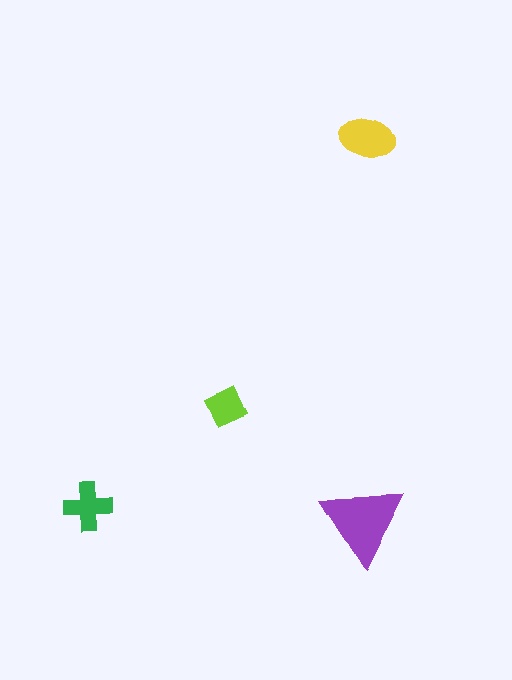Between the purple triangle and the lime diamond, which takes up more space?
The purple triangle.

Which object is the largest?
The purple triangle.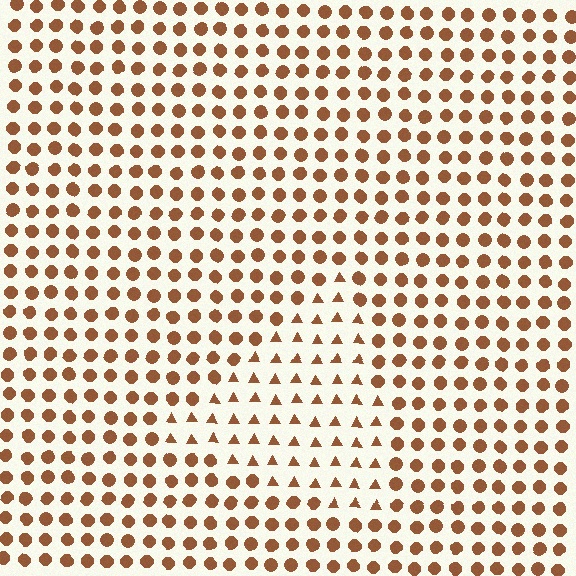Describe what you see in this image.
The image is filled with small brown elements arranged in a uniform grid. A triangle-shaped region contains triangles, while the surrounding area contains circles. The boundary is defined purely by the change in element shape.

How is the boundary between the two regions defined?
The boundary is defined by a change in element shape: triangles inside vs. circles outside. All elements share the same color and spacing.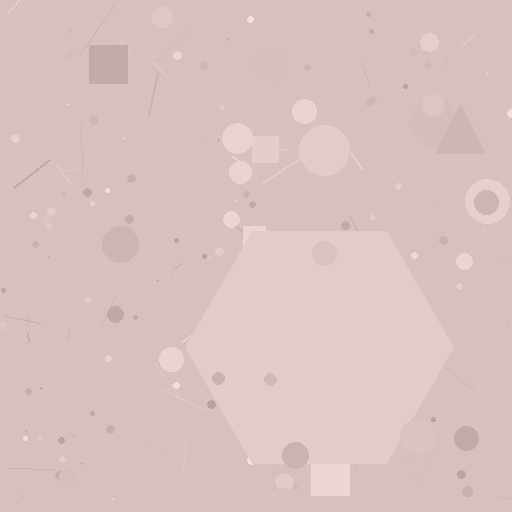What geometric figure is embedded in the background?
A hexagon is embedded in the background.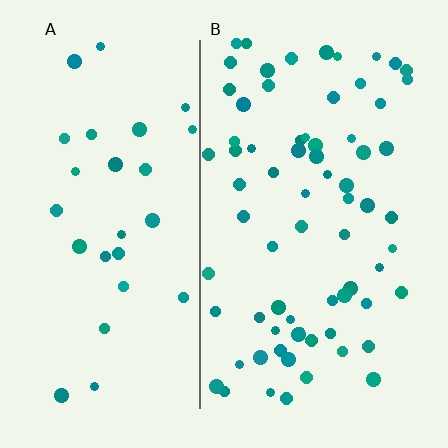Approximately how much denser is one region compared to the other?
Approximately 2.5× — region B over region A.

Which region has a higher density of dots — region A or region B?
B (the right).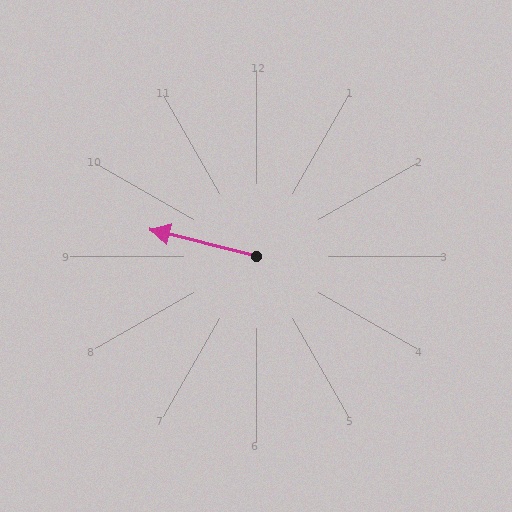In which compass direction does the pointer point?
West.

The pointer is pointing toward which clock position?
Roughly 9 o'clock.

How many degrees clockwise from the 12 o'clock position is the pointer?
Approximately 284 degrees.